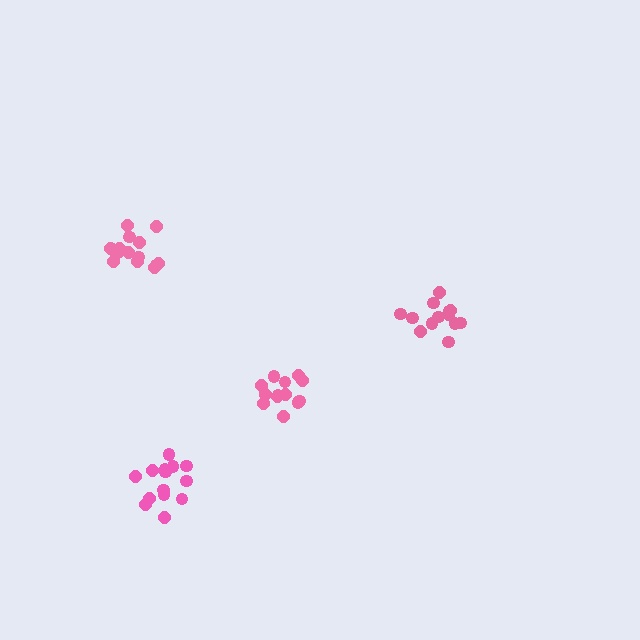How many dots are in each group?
Group 1: 13 dots, Group 2: 13 dots, Group 3: 15 dots, Group 4: 14 dots (55 total).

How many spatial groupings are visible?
There are 4 spatial groupings.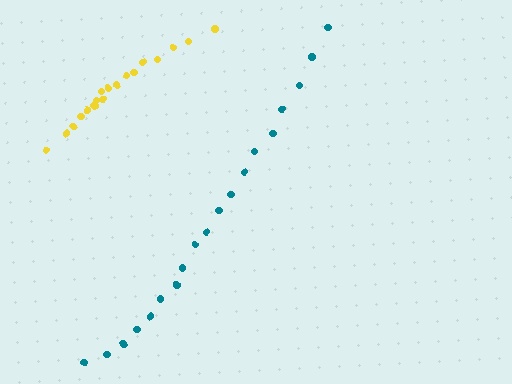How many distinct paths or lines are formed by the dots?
There are 2 distinct paths.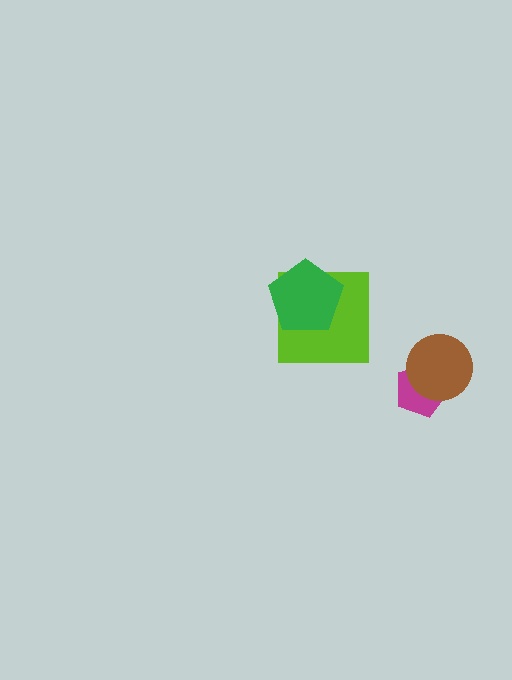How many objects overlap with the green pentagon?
1 object overlaps with the green pentagon.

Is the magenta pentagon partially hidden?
Yes, it is partially covered by another shape.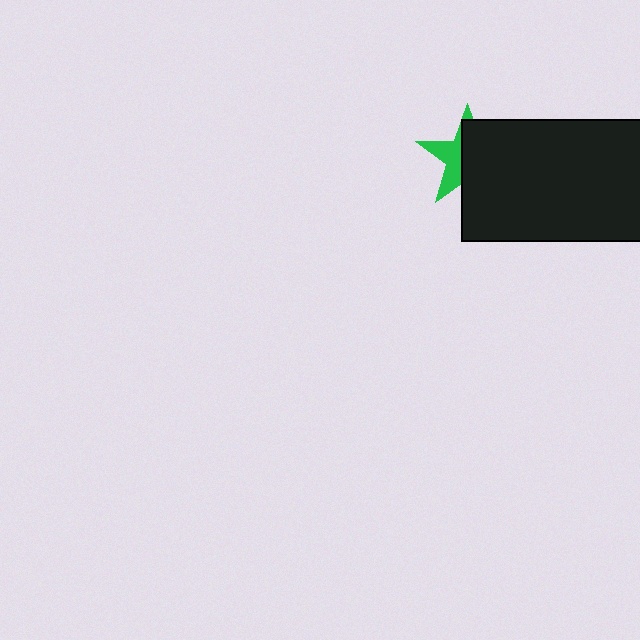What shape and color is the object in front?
The object in front is a black rectangle.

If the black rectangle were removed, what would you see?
You would see the complete green star.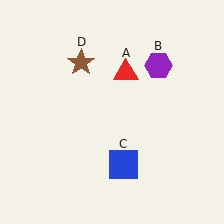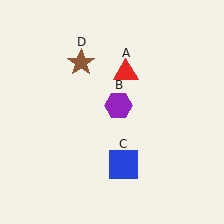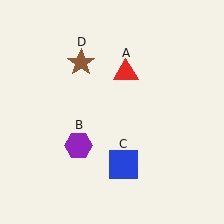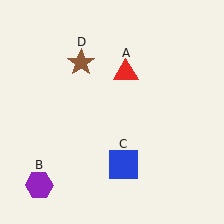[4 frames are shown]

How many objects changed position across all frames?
1 object changed position: purple hexagon (object B).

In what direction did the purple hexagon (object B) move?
The purple hexagon (object B) moved down and to the left.